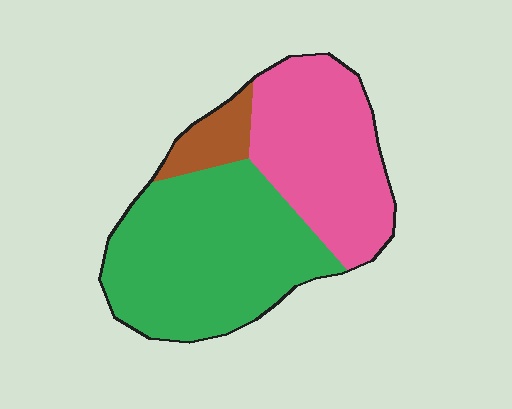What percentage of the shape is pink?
Pink covers roughly 40% of the shape.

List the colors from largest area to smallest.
From largest to smallest: green, pink, brown.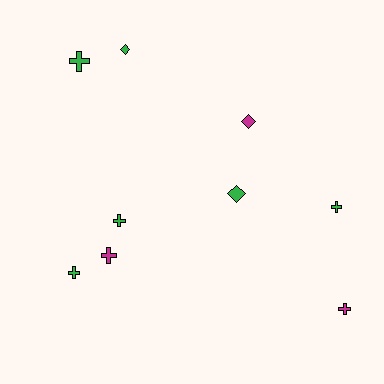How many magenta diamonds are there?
There is 1 magenta diamond.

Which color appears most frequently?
Green, with 6 objects.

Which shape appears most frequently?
Cross, with 6 objects.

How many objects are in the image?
There are 9 objects.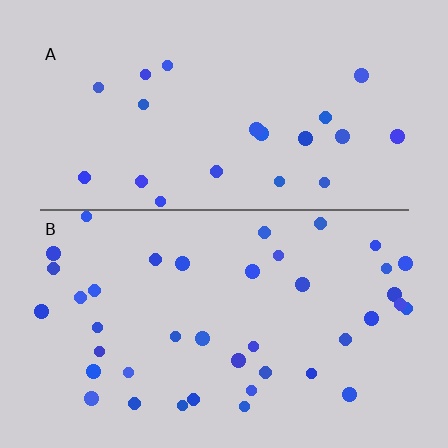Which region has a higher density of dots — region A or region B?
B (the bottom).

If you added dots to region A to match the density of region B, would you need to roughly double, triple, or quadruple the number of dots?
Approximately double.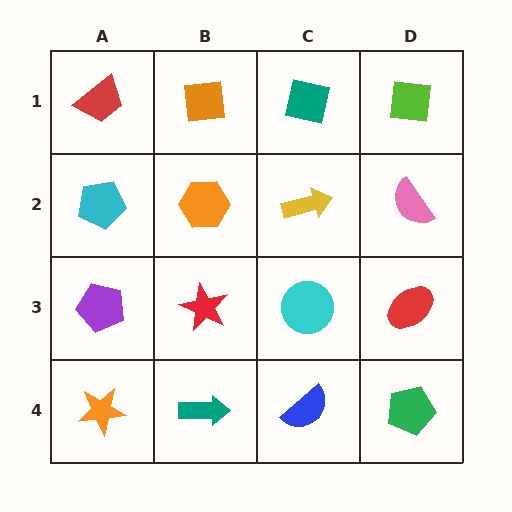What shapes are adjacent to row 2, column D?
A lime square (row 1, column D), a red ellipse (row 3, column D), a yellow arrow (row 2, column C).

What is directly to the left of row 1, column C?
An orange square.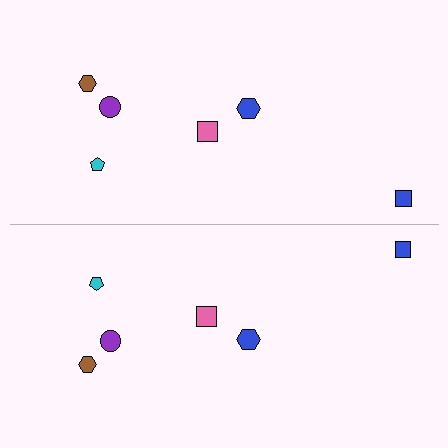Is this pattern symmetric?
Yes, this pattern has bilateral (reflection) symmetry.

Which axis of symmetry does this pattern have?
The pattern has a horizontal axis of symmetry running through the center of the image.